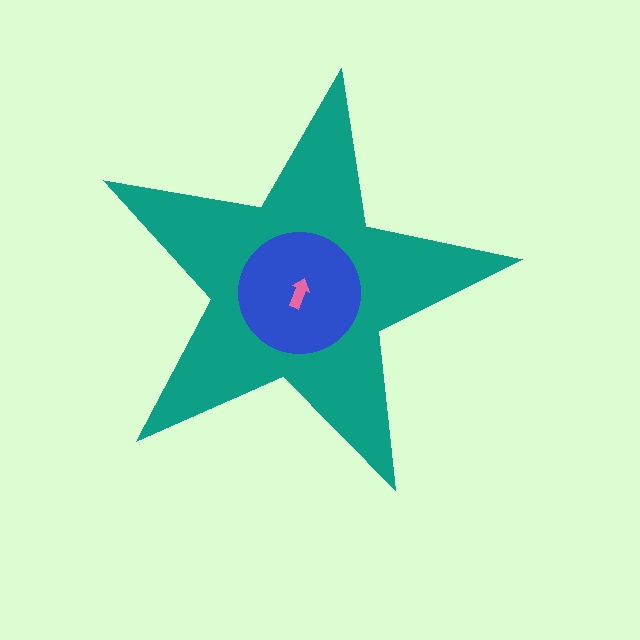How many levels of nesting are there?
3.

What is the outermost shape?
The teal star.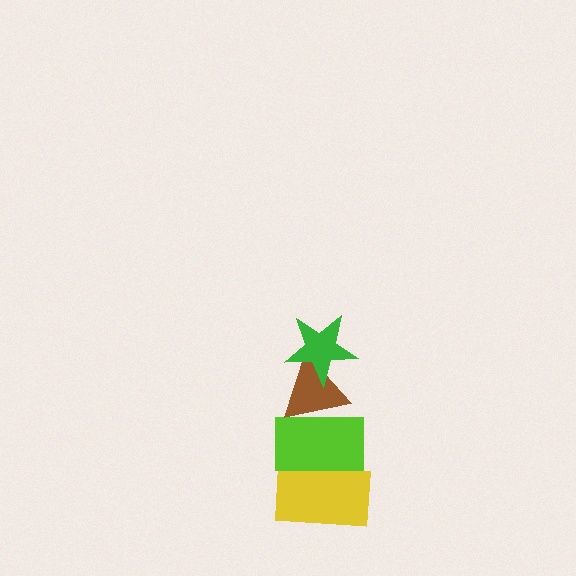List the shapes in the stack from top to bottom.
From top to bottom: the green star, the brown triangle, the lime rectangle, the yellow rectangle.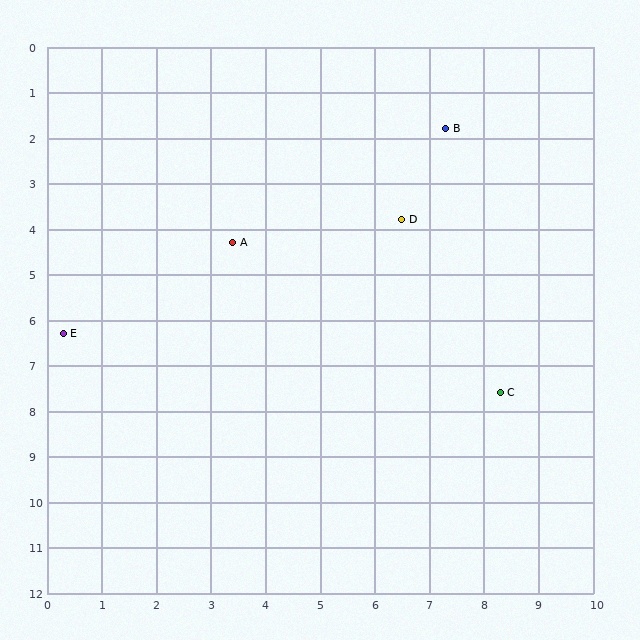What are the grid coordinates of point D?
Point D is at approximately (6.5, 3.8).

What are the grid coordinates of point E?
Point E is at approximately (0.3, 6.3).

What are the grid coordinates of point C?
Point C is at approximately (8.3, 7.6).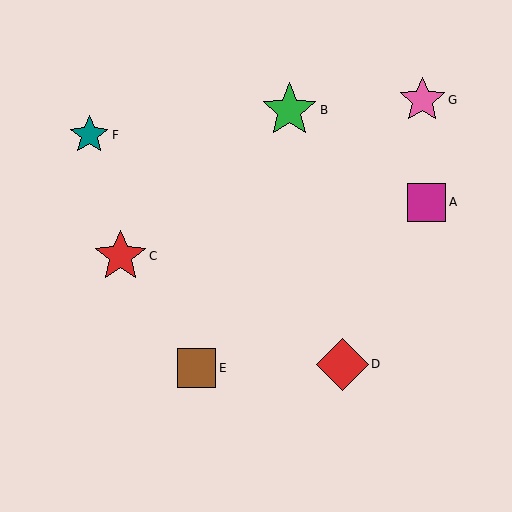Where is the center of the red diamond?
The center of the red diamond is at (342, 364).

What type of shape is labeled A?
Shape A is a magenta square.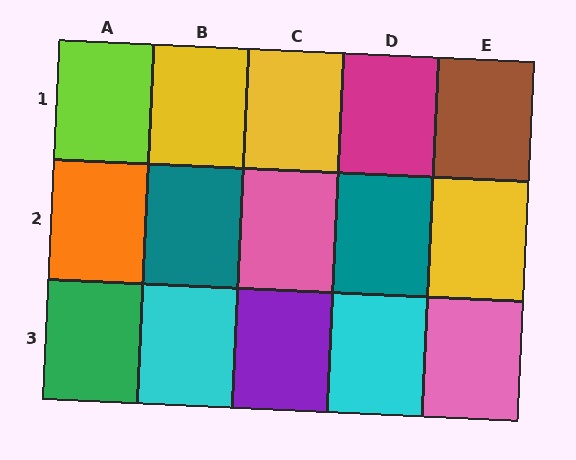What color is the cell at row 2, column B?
Teal.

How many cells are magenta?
1 cell is magenta.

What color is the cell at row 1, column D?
Magenta.